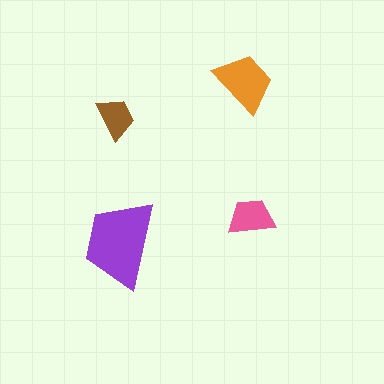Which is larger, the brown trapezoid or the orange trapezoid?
The orange one.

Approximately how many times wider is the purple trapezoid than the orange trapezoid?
About 1.5 times wider.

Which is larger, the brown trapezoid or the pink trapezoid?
The pink one.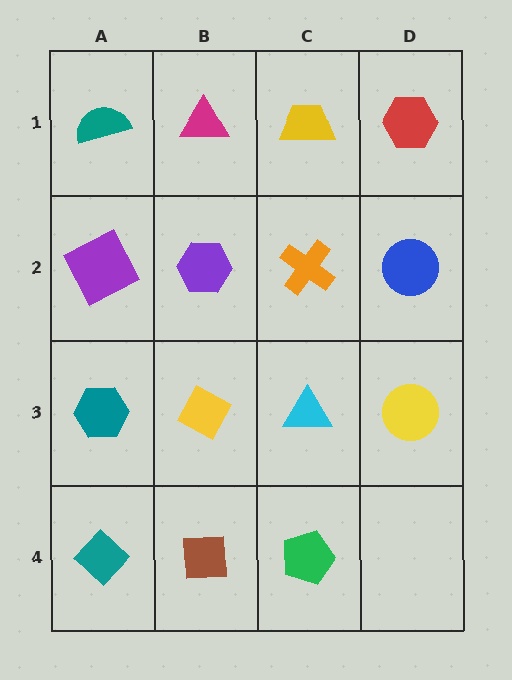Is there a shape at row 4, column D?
No, that cell is empty.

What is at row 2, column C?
An orange cross.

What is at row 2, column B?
A purple hexagon.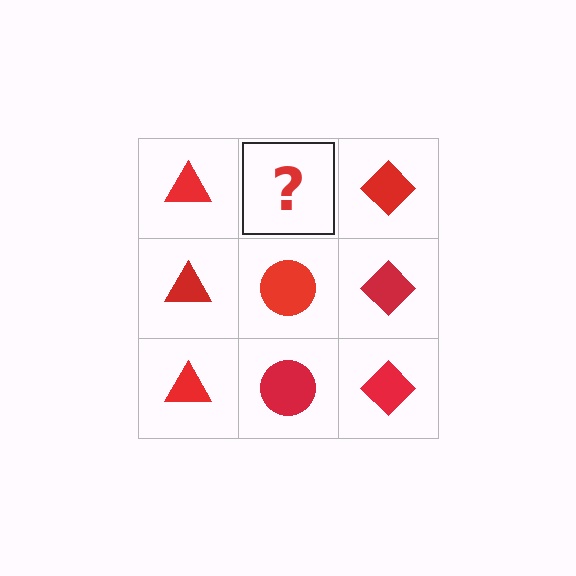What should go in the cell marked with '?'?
The missing cell should contain a red circle.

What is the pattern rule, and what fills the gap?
The rule is that each column has a consistent shape. The gap should be filled with a red circle.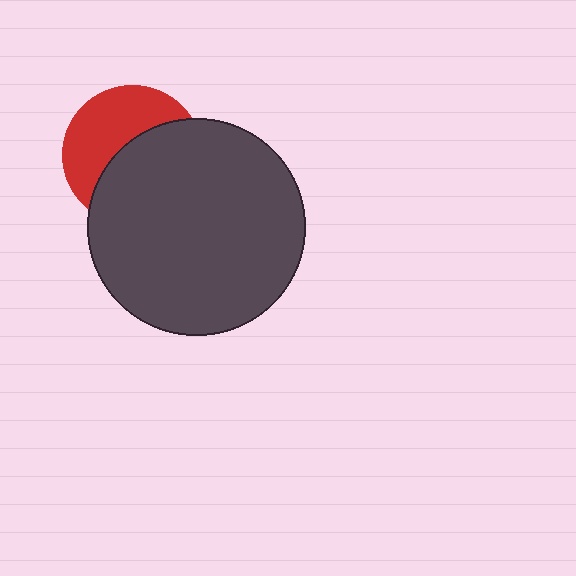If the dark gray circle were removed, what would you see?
You would see the complete red circle.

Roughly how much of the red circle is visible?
About half of it is visible (roughly 46%).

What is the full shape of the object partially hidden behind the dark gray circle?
The partially hidden object is a red circle.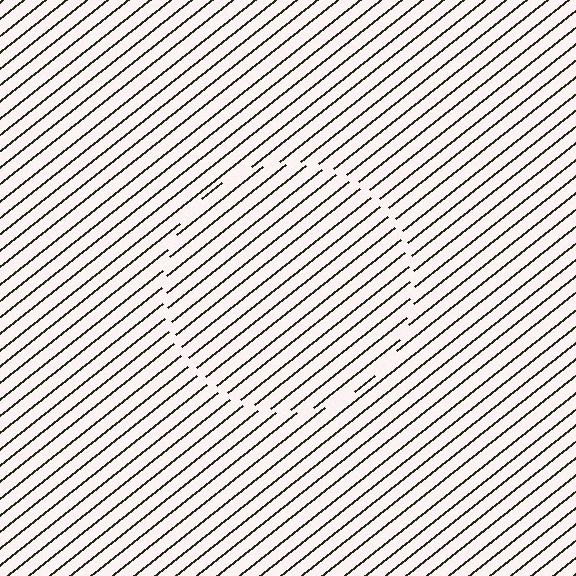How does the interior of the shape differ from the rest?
The interior of the shape contains the same grating, shifted by half a period — the contour is defined by the phase discontinuity where line-ends from the inner and outer gratings abut.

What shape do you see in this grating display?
An illusory circle. The interior of the shape contains the same grating, shifted by half a period — the contour is defined by the phase discontinuity where line-ends from the inner and outer gratings abut.